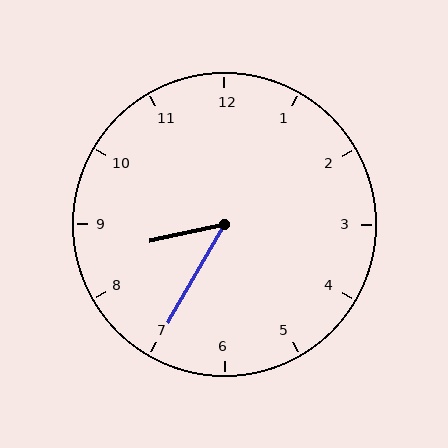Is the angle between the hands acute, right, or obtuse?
It is acute.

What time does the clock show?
8:35.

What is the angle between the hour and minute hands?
Approximately 48 degrees.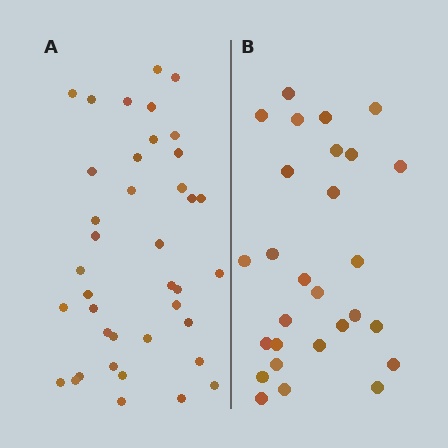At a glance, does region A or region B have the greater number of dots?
Region A (the left region) has more dots.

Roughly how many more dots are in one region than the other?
Region A has roughly 12 or so more dots than region B.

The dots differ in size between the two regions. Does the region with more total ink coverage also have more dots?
No. Region B has more total ink coverage because its dots are larger, but region A actually contains more individual dots. Total area can be misleading — the number of items is what matters here.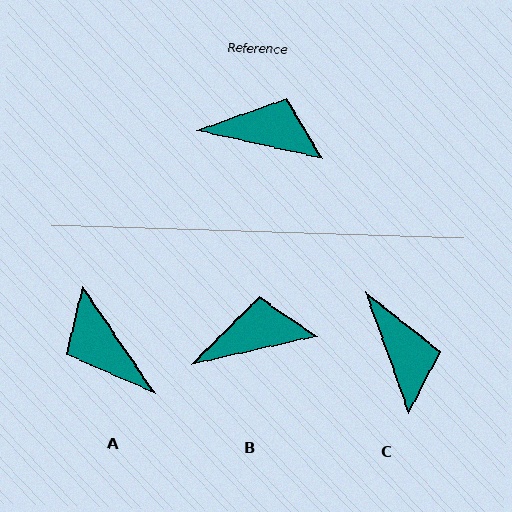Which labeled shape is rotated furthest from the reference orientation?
A, about 137 degrees away.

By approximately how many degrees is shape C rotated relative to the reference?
Approximately 58 degrees clockwise.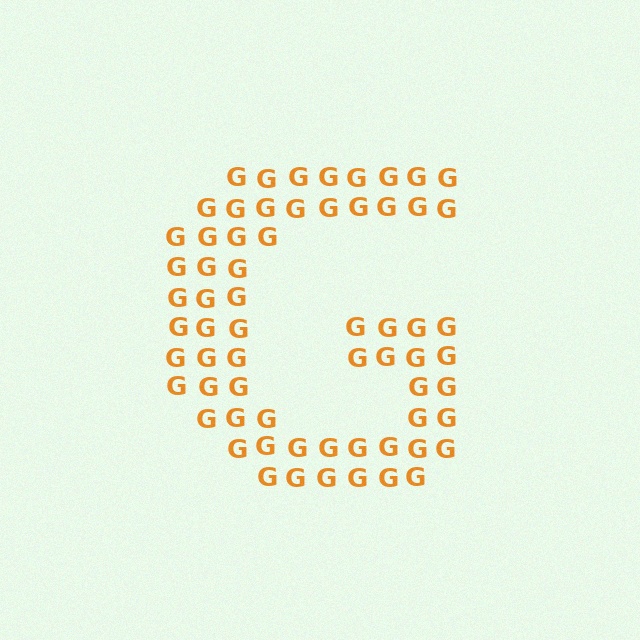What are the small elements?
The small elements are letter G's.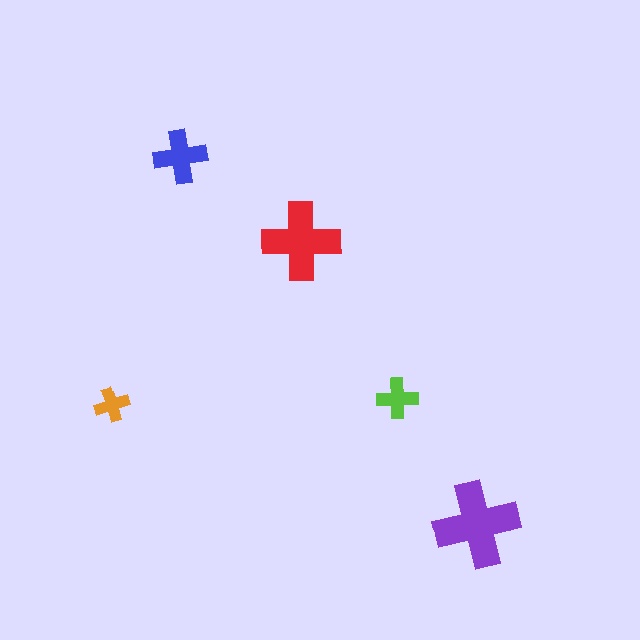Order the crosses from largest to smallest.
the purple one, the red one, the blue one, the lime one, the orange one.